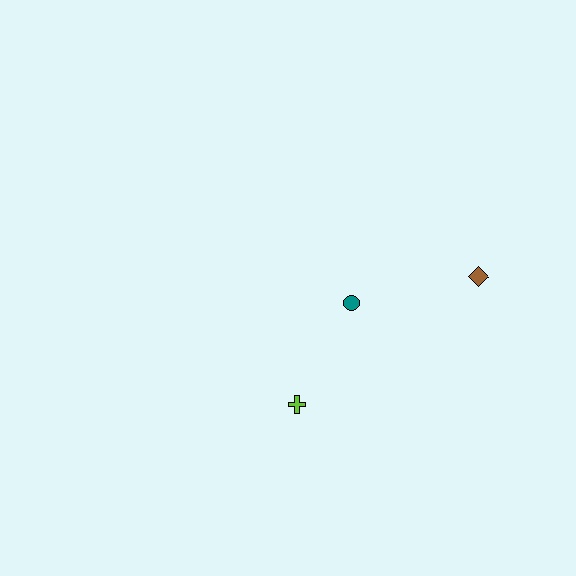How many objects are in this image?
There are 3 objects.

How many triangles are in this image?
There are no triangles.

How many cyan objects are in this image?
There are no cyan objects.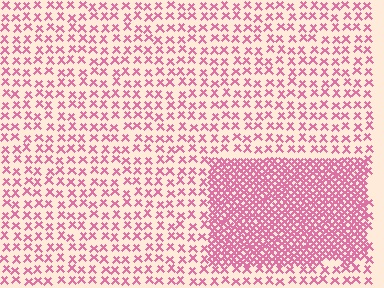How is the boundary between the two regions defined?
The boundary is defined by a change in element density (approximately 3.0x ratio). All elements are the same color, size, and shape.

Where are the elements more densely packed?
The elements are more densely packed inside the rectangle boundary.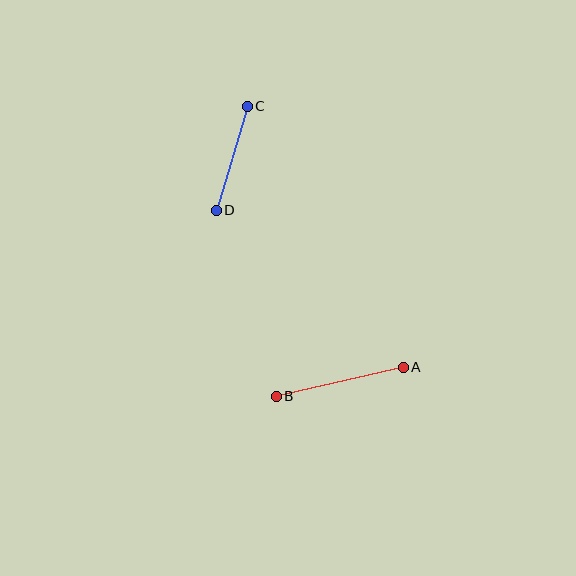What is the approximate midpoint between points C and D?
The midpoint is at approximately (232, 158) pixels.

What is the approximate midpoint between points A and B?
The midpoint is at approximately (340, 382) pixels.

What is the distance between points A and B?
The distance is approximately 130 pixels.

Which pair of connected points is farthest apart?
Points A and B are farthest apart.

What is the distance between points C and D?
The distance is approximately 109 pixels.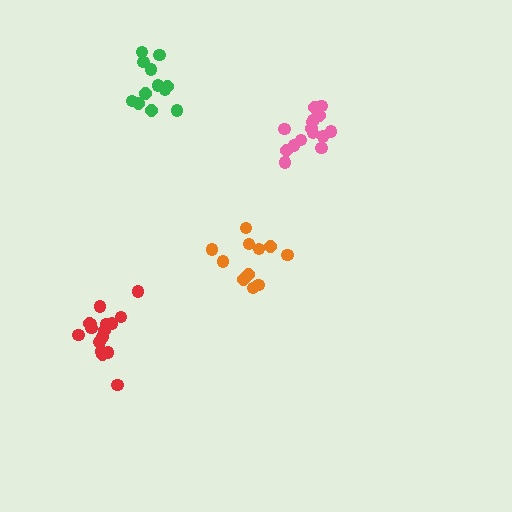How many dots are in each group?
Group 1: 11 dots, Group 2: 12 dots, Group 3: 16 dots, Group 4: 16 dots (55 total).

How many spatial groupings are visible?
There are 4 spatial groupings.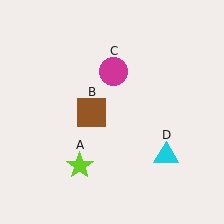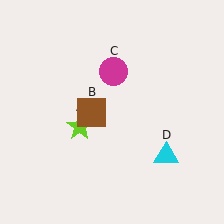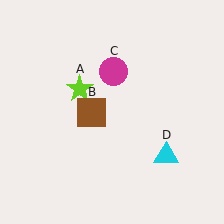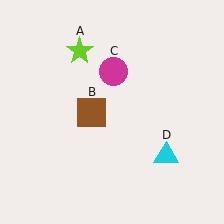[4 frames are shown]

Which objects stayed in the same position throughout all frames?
Brown square (object B) and magenta circle (object C) and cyan triangle (object D) remained stationary.